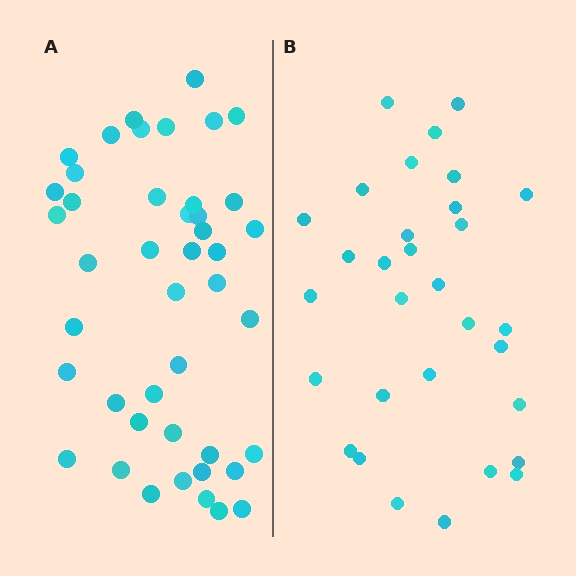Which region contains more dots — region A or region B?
Region A (the left region) has more dots.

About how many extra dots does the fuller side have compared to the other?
Region A has approximately 15 more dots than region B.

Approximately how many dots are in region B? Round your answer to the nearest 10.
About 30 dots. (The exact count is 31, which rounds to 30.)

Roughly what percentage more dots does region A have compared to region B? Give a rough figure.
About 40% more.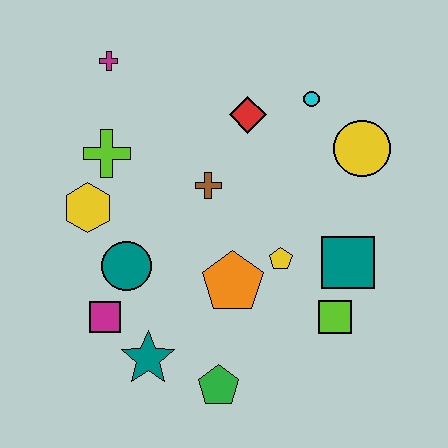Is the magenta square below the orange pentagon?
Yes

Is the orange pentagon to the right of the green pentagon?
Yes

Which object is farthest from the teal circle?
The yellow circle is farthest from the teal circle.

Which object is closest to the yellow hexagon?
The lime cross is closest to the yellow hexagon.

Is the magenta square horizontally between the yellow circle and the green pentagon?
No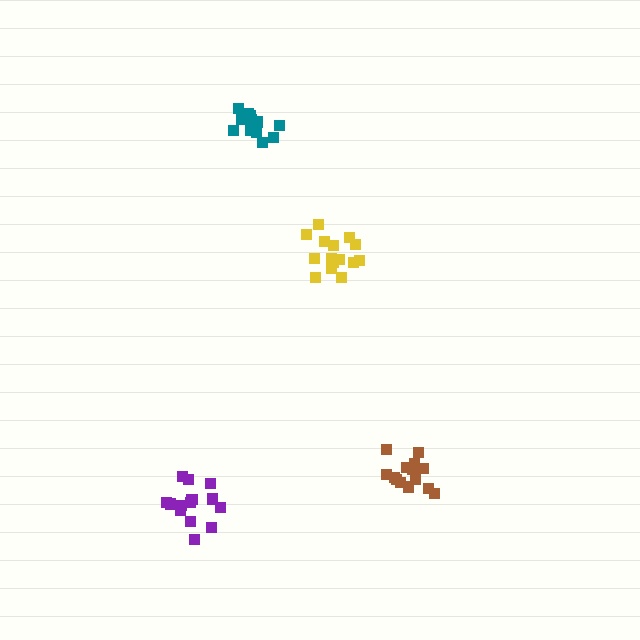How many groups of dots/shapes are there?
There are 4 groups.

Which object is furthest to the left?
The purple cluster is leftmost.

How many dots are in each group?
Group 1: 15 dots, Group 2: 14 dots, Group 3: 15 dots, Group 4: 14 dots (58 total).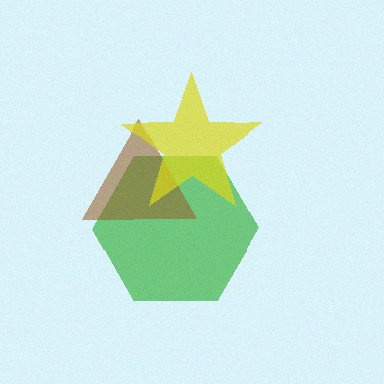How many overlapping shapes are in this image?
There are 3 overlapping shapes in the image.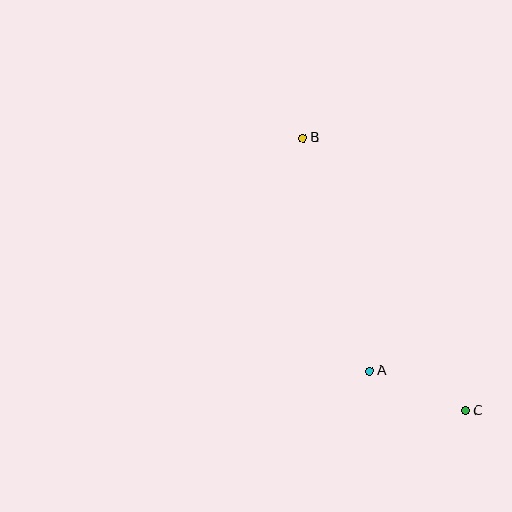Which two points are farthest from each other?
Points B and C are farthest from each other.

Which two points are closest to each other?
Points A and C are closest to each other.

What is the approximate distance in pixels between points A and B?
The distance between A and B is approximately 242 pixels.